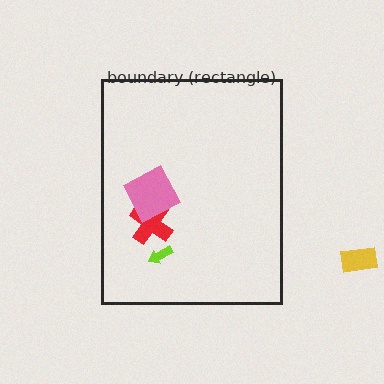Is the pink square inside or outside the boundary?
Inside.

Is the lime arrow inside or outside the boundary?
Inside.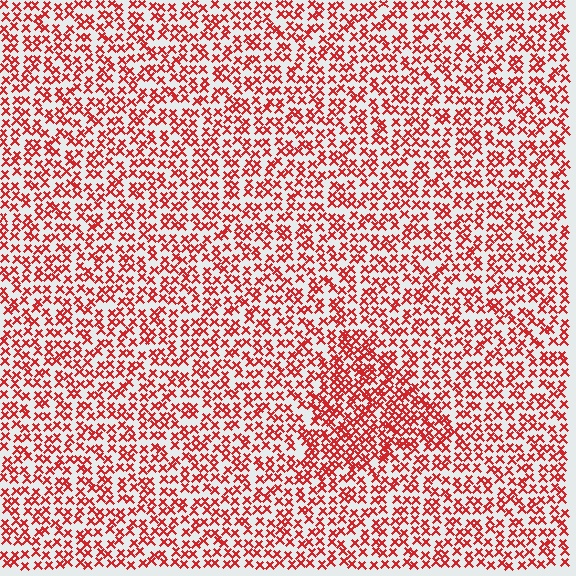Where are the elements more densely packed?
The elements are more densely packed inside the triangle boundary.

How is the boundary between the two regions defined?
The boundary is defined by a change in element density (approximately 1.6x ratio). All elements are the same color, size, and shape.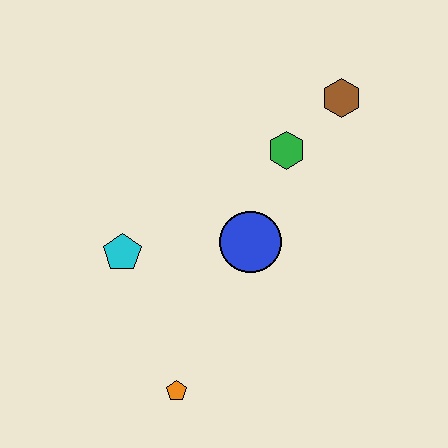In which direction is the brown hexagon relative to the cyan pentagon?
The brown hexagon is to the right of the cyan pentagon.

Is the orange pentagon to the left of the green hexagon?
Yes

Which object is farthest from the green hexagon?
The orange pentagon is farthest from the green hexagon.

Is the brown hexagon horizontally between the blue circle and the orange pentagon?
No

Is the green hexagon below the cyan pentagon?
No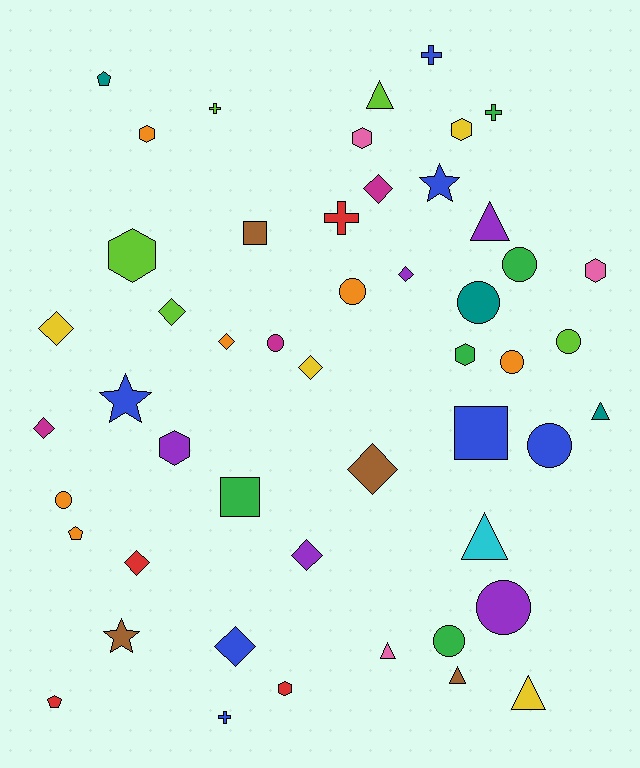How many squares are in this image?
There are 3 squares.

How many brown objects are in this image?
There are 4 brown objects.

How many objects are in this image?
There are 50 objects.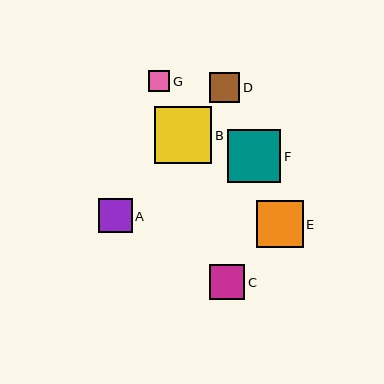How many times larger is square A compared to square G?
Square A is approximately 1.6 times the size of square G.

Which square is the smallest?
Square G is the smallest with a size of approximately 21 pixels.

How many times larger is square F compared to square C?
Square F is approximately 1.5 times the size of square C.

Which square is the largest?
Square B is the largest with a size of approximately 57 pixels.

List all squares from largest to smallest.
From largest to smallest: B, F, E, C, A, D, G.